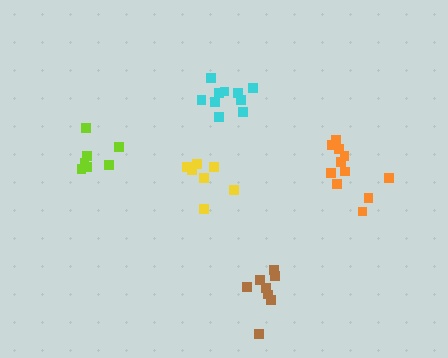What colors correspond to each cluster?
The clusters are colored: cyan, orange, brown, yellow, lime.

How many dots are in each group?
Group 1: 11 dots, Group 2: 11 dots, Group 3: 8 dots, Group 4: 7 dots, Group 5: 7 dots (44 total).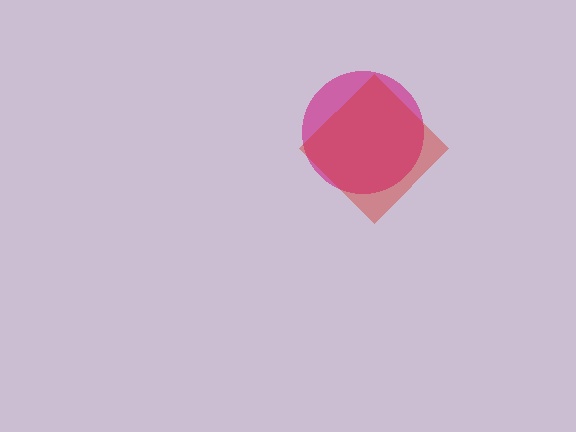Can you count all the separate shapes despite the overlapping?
Yes, there are 2 separate shapes.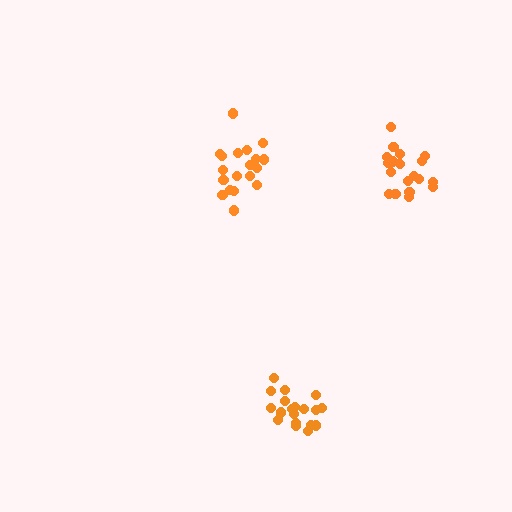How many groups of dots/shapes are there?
There are 3 groups.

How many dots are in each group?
Group 1: 20 dots, Group 2: 19 dots, Group 3: 20 dots (59 total).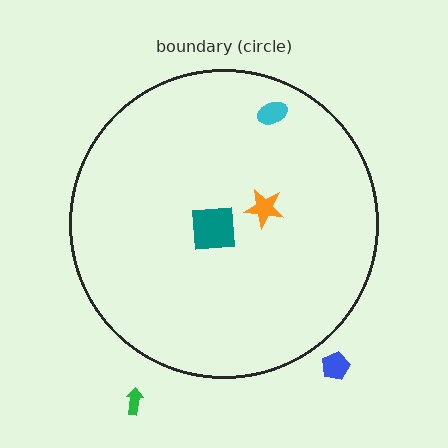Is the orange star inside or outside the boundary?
Inside.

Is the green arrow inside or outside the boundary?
Outside.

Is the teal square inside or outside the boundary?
Inside.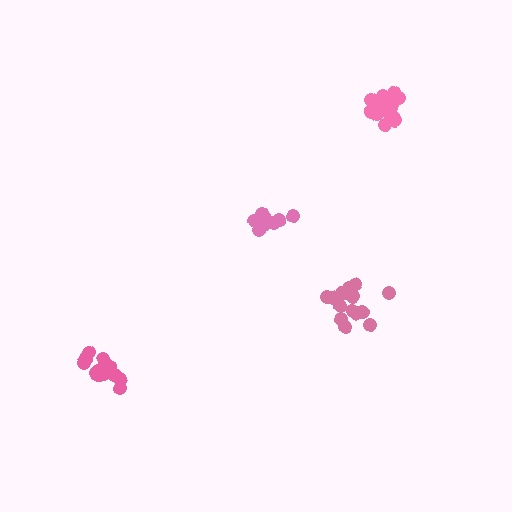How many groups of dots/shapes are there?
There are 4 groups.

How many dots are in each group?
Group 1: 10 dots, Group 2: 16 dots, Group 3: 14 dots, Group 4: 16 dots (56 total).